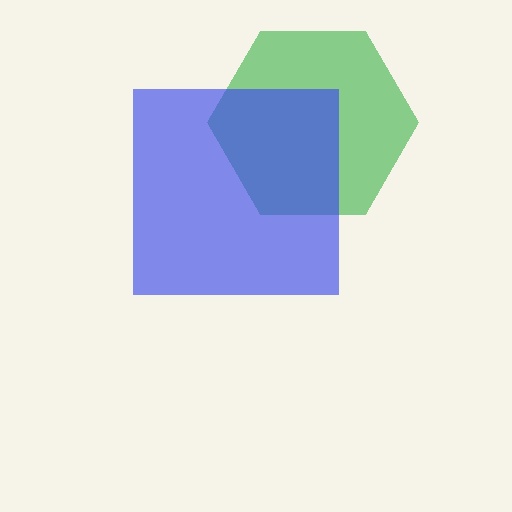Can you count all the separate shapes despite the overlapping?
Yes, there are 2 separate shapes.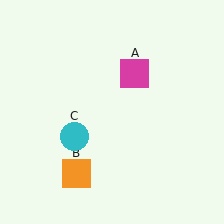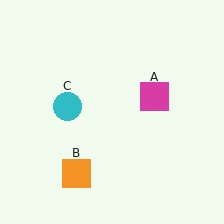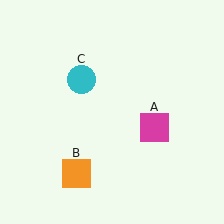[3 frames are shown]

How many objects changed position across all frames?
2 objects changed position: magenta square (object A), cyan circle (object C).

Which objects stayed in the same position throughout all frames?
Orange square (object B) remained stationary.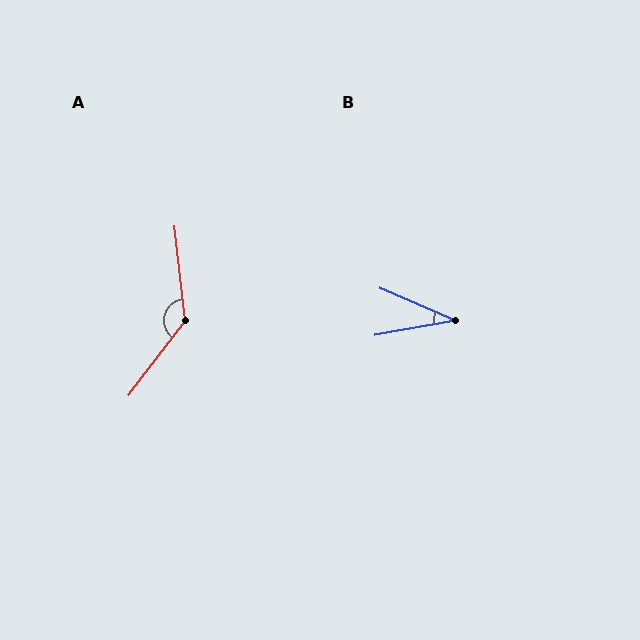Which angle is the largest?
A, at approximately 136 degrees.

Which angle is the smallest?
B, at approximately 33 degrees.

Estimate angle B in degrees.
Approximately 33 degrees.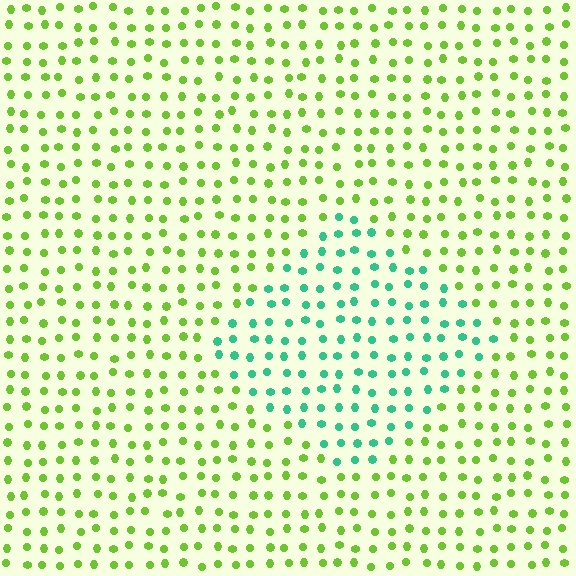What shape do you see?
I see a diamond.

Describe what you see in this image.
The image is filled with small lime elements in a uniform arrangement. A diamond-shaped region is visible where the elements are tinted to a slightly different hue, forming a subtle color boundary.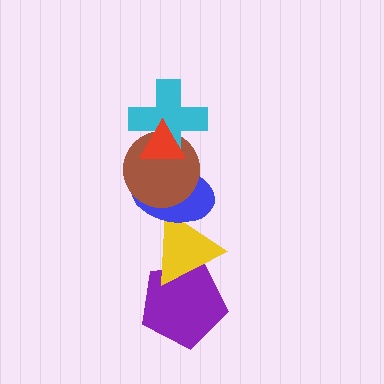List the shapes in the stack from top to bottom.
From top to bottom: the red triangle, the cyan cross, the brown circle, the blue ellipse, the yellow triangle, the purple pentagon.